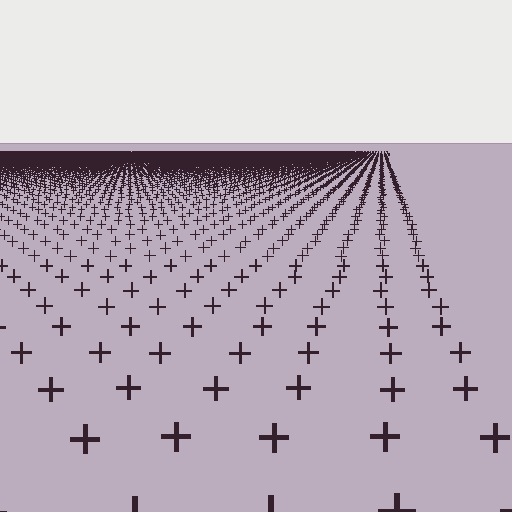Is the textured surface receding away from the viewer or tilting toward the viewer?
The surface is receding away from the viewer. Texture elements get smaller and denser toward the top.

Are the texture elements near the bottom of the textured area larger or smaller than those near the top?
Larger. Near the bottom, elements are closer to the viewer and appear at a bigger on-screen size.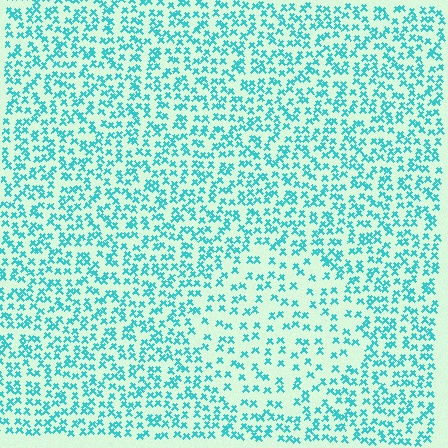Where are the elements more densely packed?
The elements are more densely packed outside the circle boundary.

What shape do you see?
I see a circle.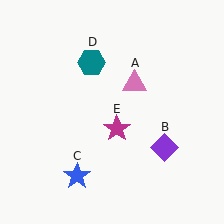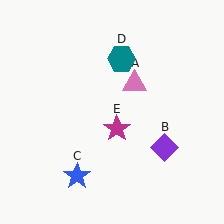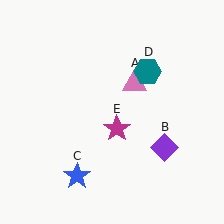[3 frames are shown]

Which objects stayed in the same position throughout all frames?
Pink triangle (object A) and purple diamond (object B) and blue star (object C) and magenta star (object E) remained stationary.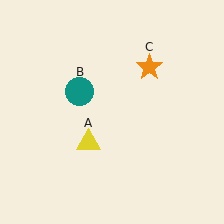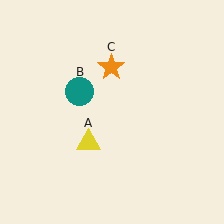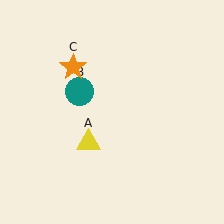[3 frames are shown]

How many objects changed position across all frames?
1 object changed position: orange star (object C).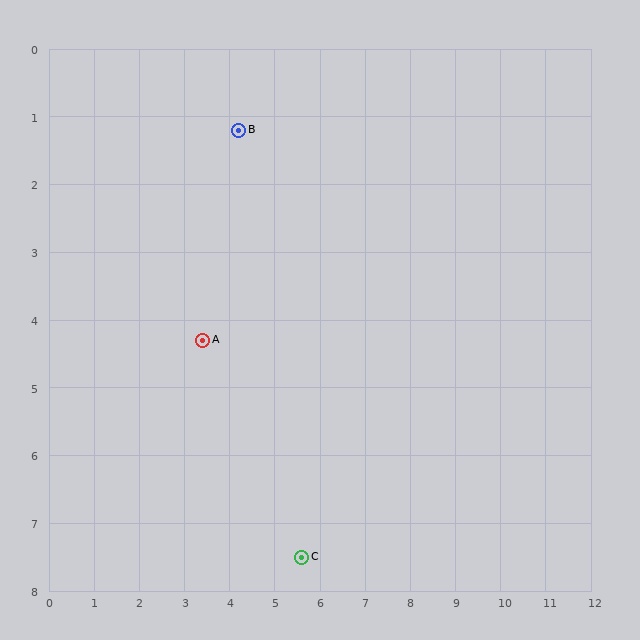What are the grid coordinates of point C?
Point C is at approximately (5.6, 7.5).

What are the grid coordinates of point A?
Point A is at approximately (3.4, 4.3).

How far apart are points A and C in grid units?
Points A and C are about 3.9 grid units apart.